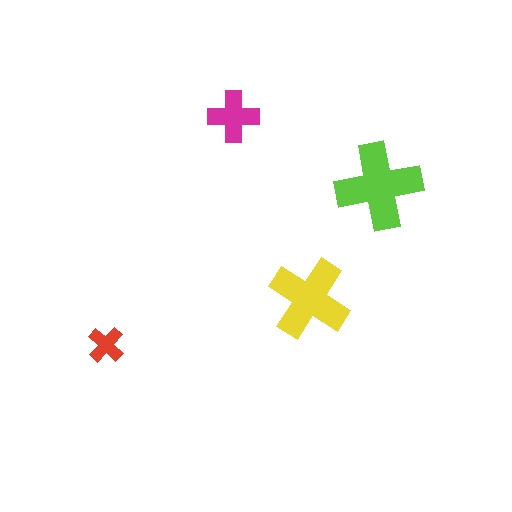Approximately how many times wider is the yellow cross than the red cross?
About 2 times wider.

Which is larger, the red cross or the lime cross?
The lime one.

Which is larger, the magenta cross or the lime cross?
The lime one.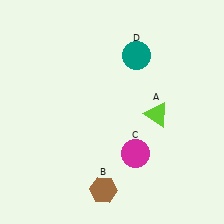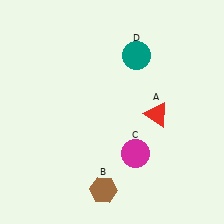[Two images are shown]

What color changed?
The triangle (A) changed from lime in Image 1 to red in Image 2.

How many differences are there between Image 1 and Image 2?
There is 1 difference between the two images.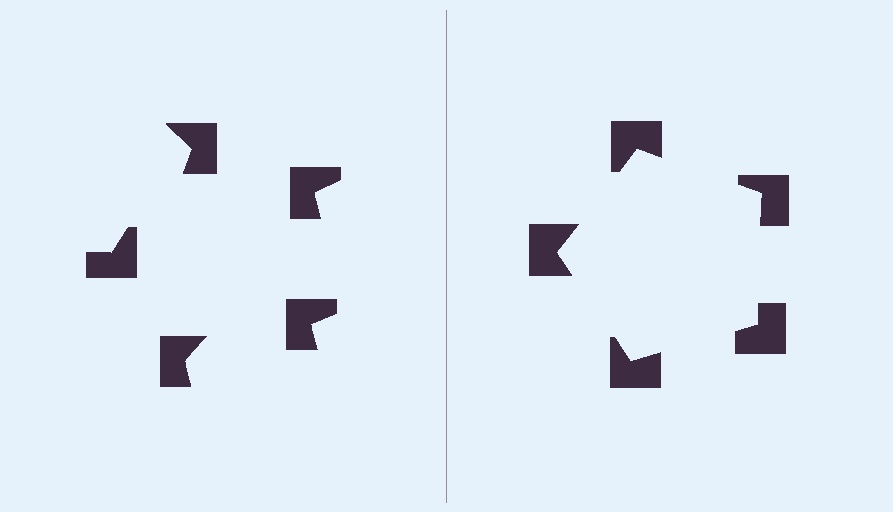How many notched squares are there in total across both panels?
10 — 5 on each side.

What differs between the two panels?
The notched squares are positioned identically on both sides; only the wedge orientations differ. On the right they align to a pentagon; on the left they are misaligned.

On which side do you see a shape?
An illusory pentagon appears on the right side. On the left side the wedge cuts are rotated, so no coherent shape forms.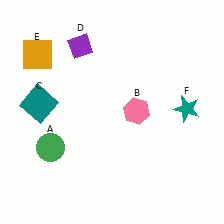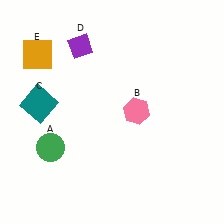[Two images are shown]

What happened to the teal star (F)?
The teal star (F) was removed in Image 2. It was in the top-right area of Image 1.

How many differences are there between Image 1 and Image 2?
There is 1 difference between the two images.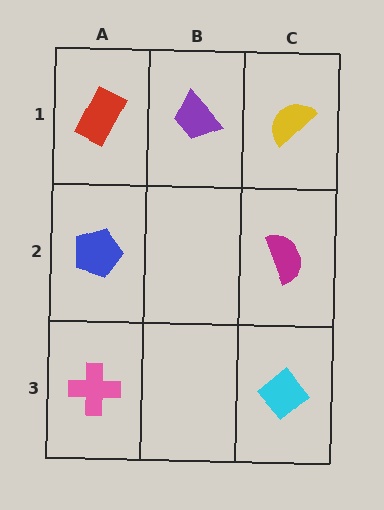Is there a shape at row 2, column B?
No, that cell is empty.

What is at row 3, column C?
A cyan diamond.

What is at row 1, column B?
A purple trapezoid.